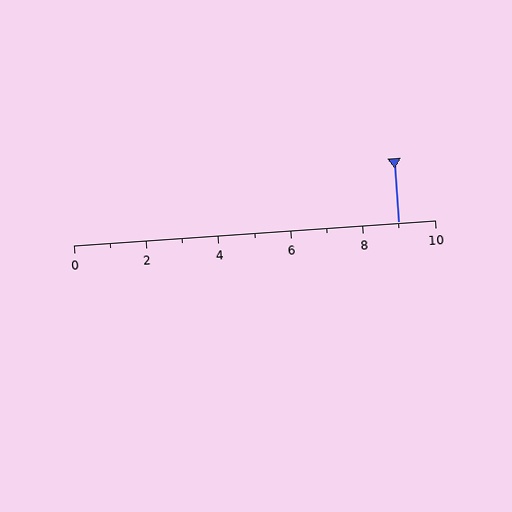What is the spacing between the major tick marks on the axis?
The major ticks are spaced 2 apart.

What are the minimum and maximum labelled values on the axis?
The axis runs from 0 to 10.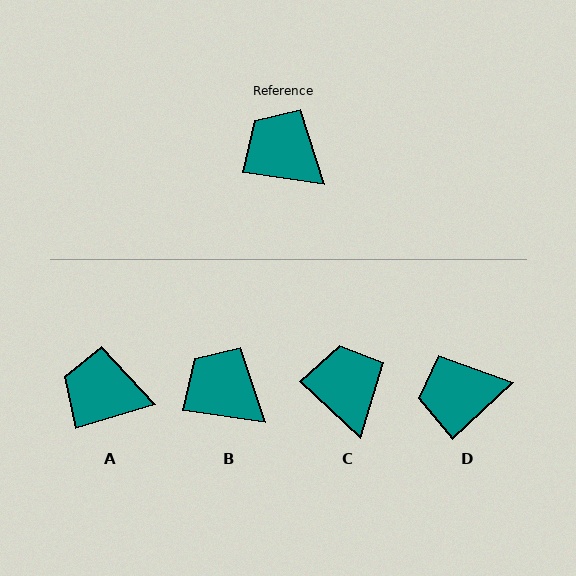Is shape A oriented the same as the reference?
No, it is off by about 25 degrees.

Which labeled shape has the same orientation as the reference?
B.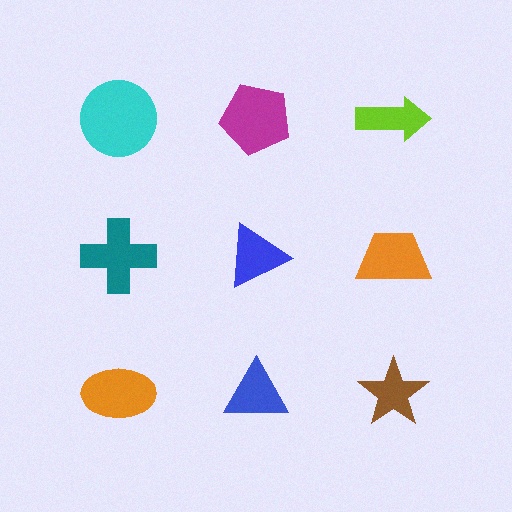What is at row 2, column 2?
A blue triangle.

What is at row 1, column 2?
A magenta pentagon.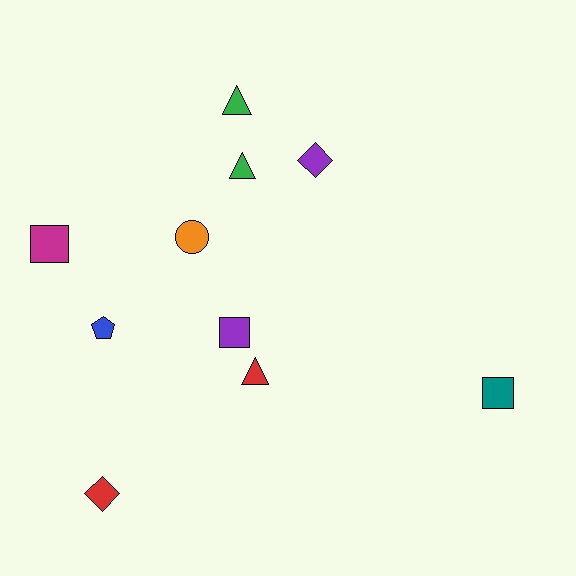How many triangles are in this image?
There are 3 triangles.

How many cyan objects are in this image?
There are no cyan objects.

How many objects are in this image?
There are 10 objects.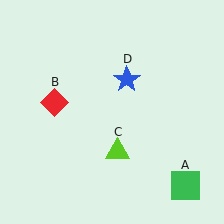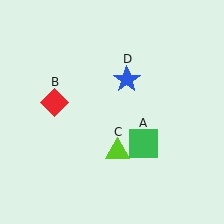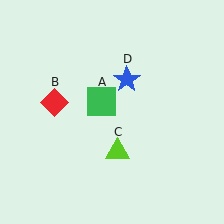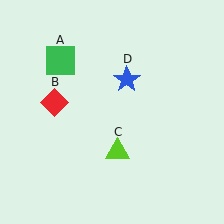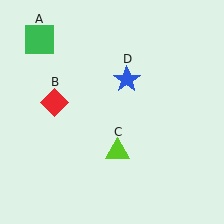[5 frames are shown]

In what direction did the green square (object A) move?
The green square (object A) moved up and to the left.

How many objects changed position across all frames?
1 object changed position: green square (object A).